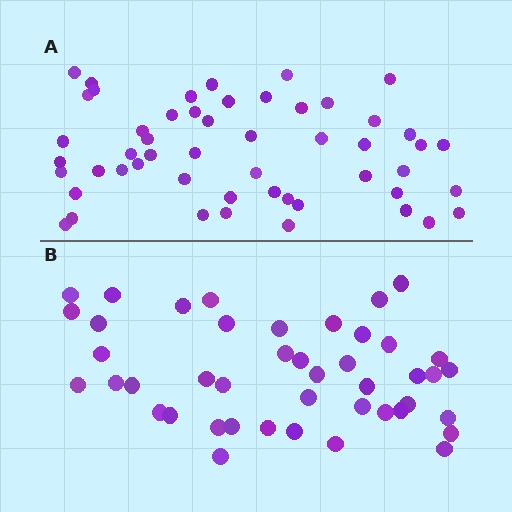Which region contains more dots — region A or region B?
Region A (the top region) has more dots.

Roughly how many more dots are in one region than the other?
Region A has roughly 8 or so more dots than region B.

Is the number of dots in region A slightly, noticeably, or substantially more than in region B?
Region A has only slightly more — the two regions are fairly close. The ratio is roughly 1.2 to 1.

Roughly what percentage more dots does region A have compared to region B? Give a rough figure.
About 20% more.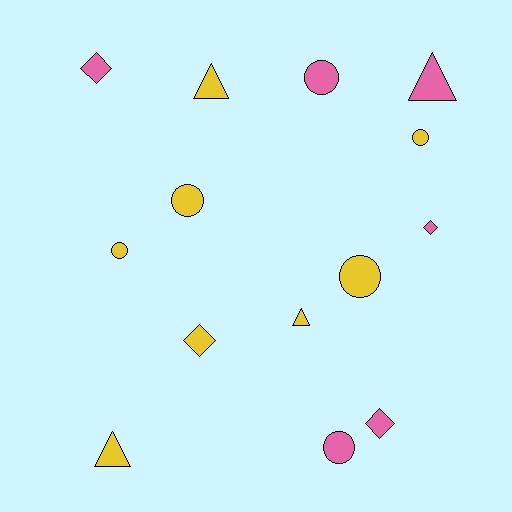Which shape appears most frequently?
Circle, with 6 objects.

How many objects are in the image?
There are 14 objects.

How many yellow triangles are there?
There are 3 yellow triangles.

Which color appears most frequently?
Yellow, with 8 objects.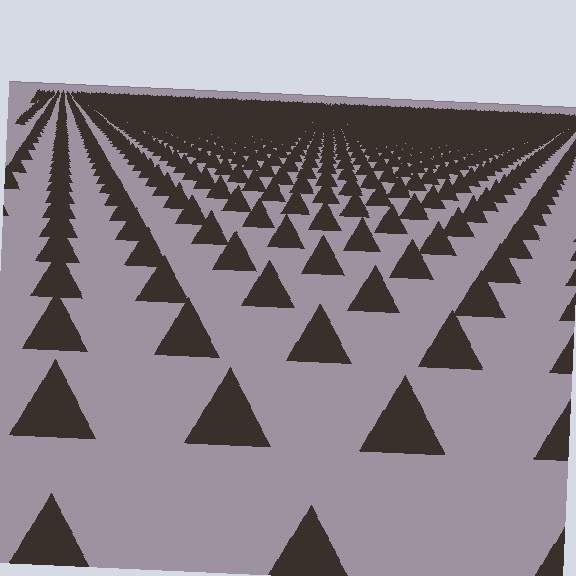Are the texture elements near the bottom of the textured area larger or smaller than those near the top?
Larger. Near the bottom, elements are closer to the viewer and appear at a bigger on-screen size.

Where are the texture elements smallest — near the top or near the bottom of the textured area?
Near the top.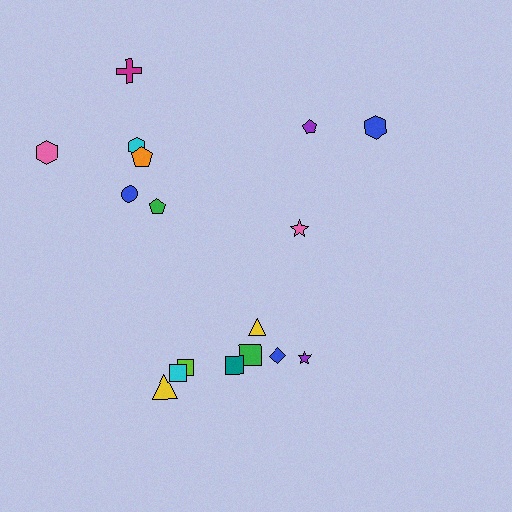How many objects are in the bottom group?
There are 8 objects.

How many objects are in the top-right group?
There are 3 objects.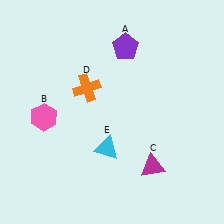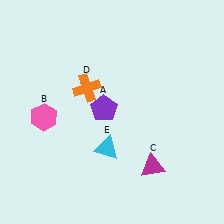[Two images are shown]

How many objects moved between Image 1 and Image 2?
1 object moved between the two images.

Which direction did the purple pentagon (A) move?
The purple pentagon (A) moved down.